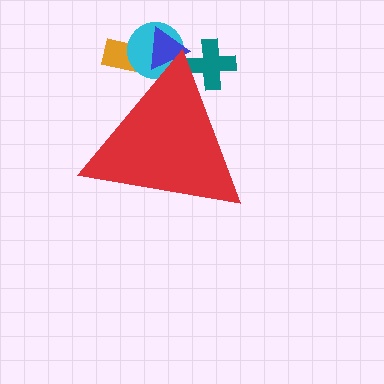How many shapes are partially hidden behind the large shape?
4 shapes are partially hidden.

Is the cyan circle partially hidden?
Yes, the cyan circle is partially hidden behind the red triangle.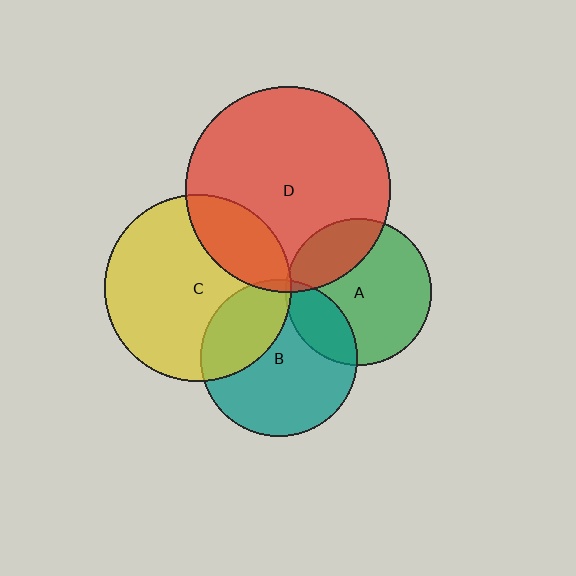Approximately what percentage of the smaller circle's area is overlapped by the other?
Approximately 25%.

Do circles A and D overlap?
Yes.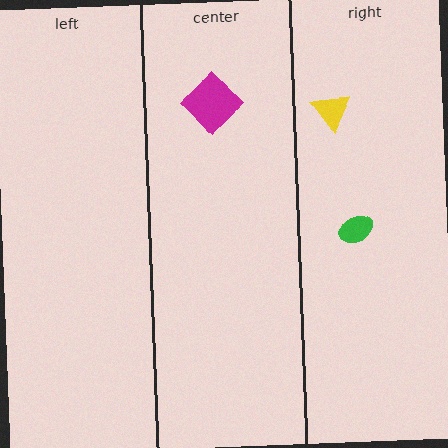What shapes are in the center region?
The magenta diamond.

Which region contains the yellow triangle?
The right region.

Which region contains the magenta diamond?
The center region.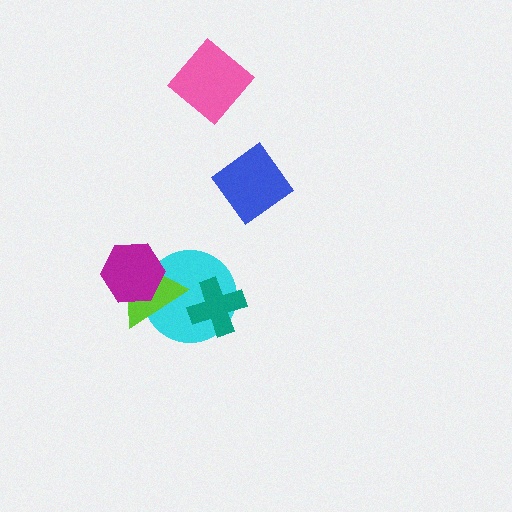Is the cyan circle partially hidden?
Yes, it is partially covered by another shape.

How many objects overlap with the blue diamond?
0 objects overlap with the blue diamond.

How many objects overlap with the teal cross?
1 object overlaps with the teal cross.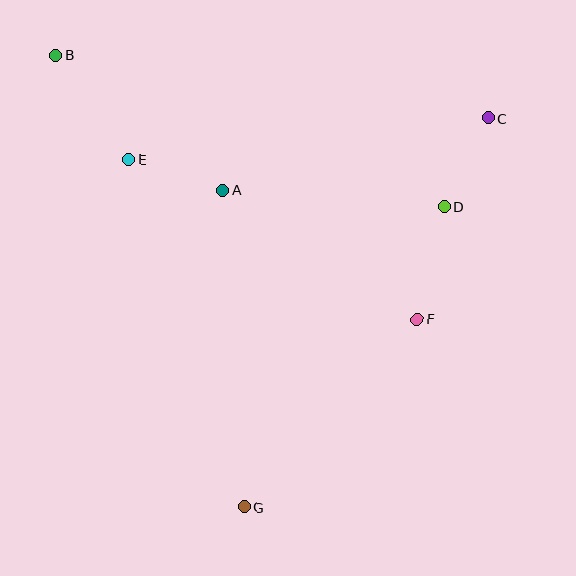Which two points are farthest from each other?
Points B and G are farthest from each other.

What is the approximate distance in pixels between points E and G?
The distance between E and G is approximately 366 pixels.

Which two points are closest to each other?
Points A and E are closest to each other.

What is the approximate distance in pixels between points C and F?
The distance between C and F is approximately 213 pixels.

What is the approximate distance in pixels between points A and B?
The distance between A and B is approximately 214 pixels.